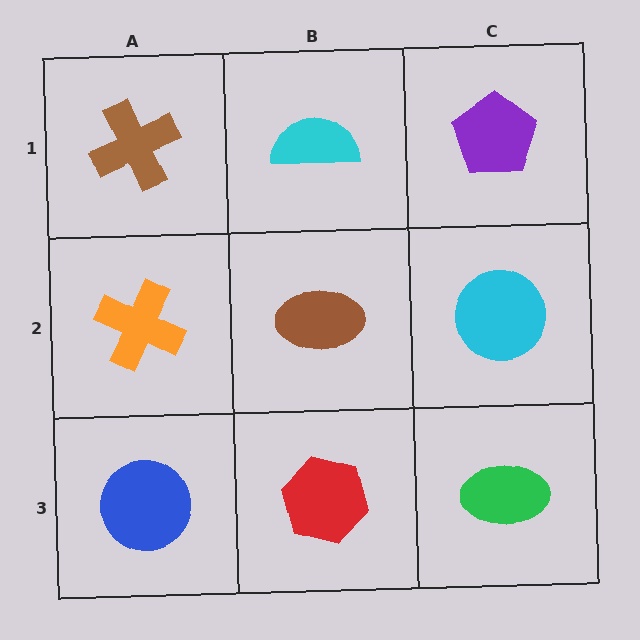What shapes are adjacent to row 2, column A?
A brown cross (row 1, column A), a blue circle (row 3, column A), a brown ellipse (row 2, column B).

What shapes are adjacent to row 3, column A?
An orange cross (row 2, column A), a red hexagon (row 3, column B).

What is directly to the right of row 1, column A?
A cyan semicircle.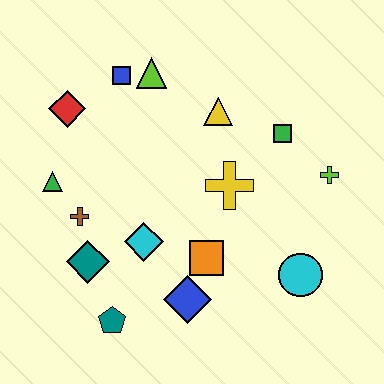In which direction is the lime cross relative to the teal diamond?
The lime cross is to the right of the teal diamond.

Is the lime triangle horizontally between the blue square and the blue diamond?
Yes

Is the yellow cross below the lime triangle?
Yes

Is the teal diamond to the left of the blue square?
Yes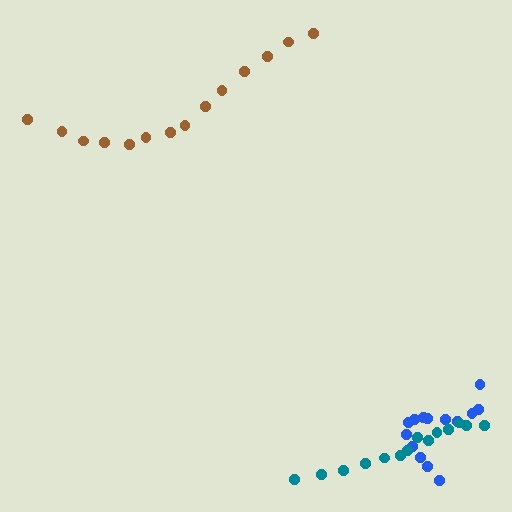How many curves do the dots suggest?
There are 3 distinct paths.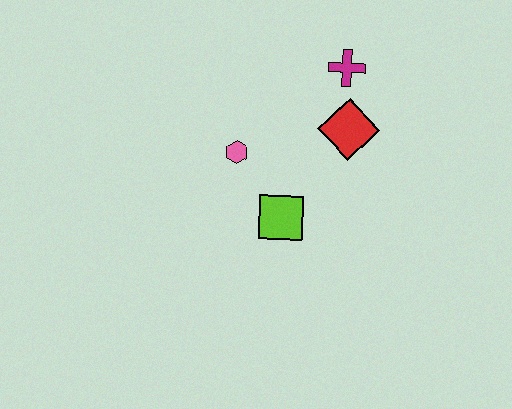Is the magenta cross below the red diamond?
No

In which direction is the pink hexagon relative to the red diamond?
The pink hexagon is to the left of the red diamond.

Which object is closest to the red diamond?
The magenta cross is closest to the red diamond.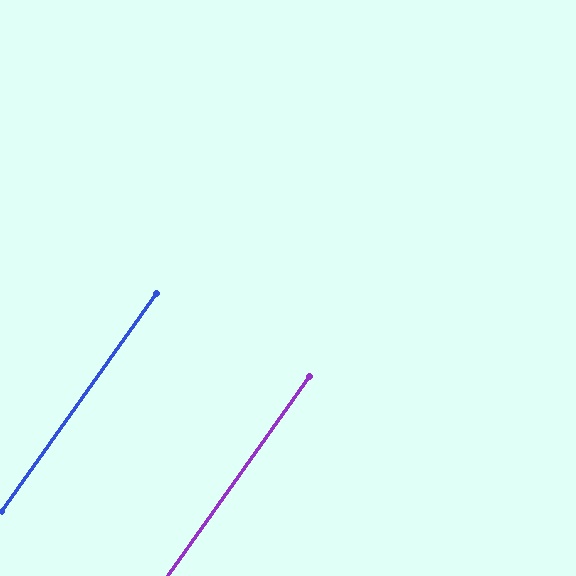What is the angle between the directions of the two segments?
Approximately 0 degrees.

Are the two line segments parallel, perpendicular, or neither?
Parallel — their directions differ by only 0.0°.